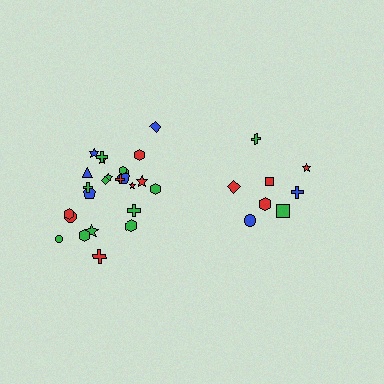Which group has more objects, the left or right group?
The left group.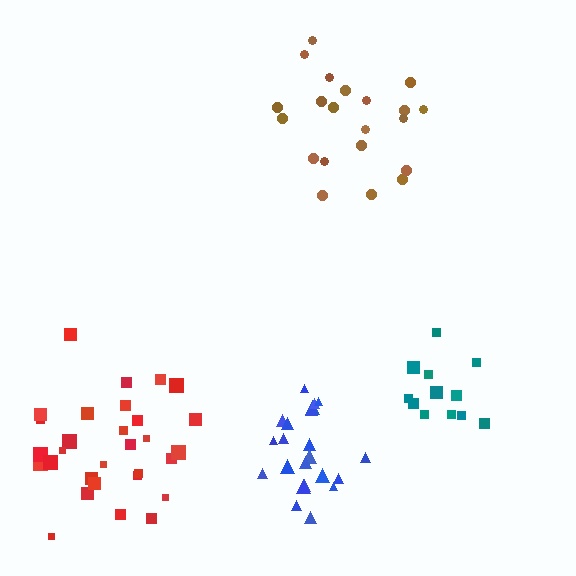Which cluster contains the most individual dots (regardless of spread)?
Red (30).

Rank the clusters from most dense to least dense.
blue, teal, red, brown.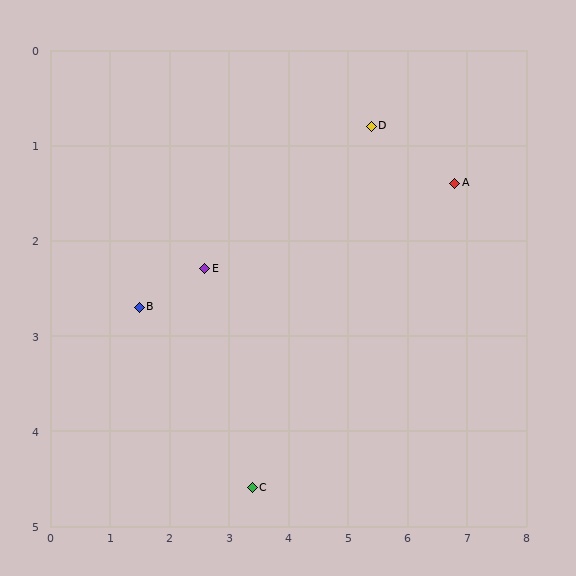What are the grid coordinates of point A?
Point A is at approximately (6.8, 1.4).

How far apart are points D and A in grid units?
Points D and A are about 1.5 grid units apart.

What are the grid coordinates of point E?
Point E is at approximately (2.6, 2.3).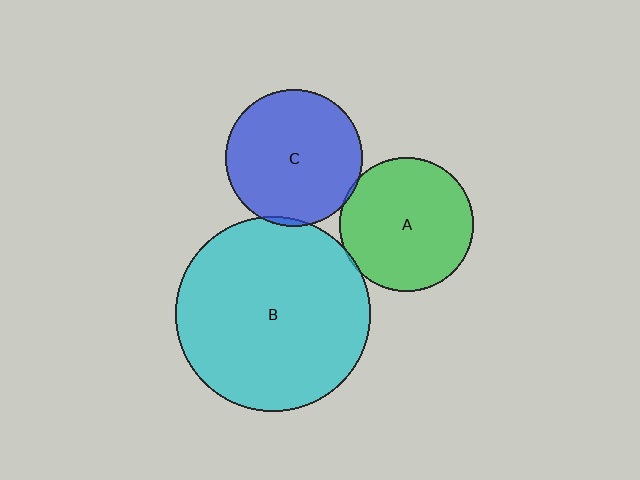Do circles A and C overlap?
Yes.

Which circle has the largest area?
Circle B (cyan).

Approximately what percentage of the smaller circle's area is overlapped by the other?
Approximately 5%.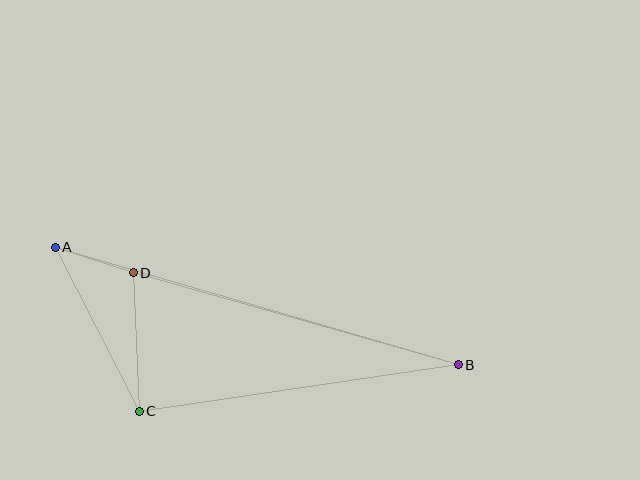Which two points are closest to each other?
Points A and D are closest to each other.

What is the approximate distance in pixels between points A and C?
The distance between A and C is approximately 184 pixels.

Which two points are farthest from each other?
Points A and B are farthest from each other.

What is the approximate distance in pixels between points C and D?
The distance between C and D is approximately 139 pixels.